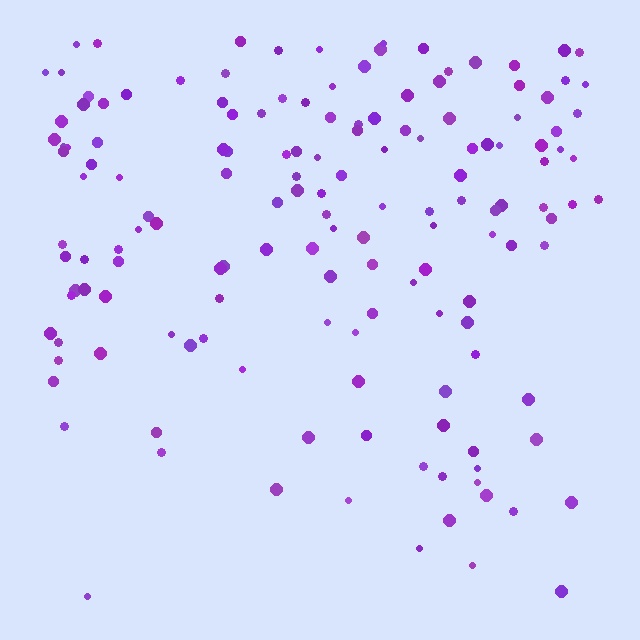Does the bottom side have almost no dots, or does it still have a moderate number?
Still a moderate number, just noticeably fewer than the top.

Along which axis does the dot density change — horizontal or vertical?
Vertical.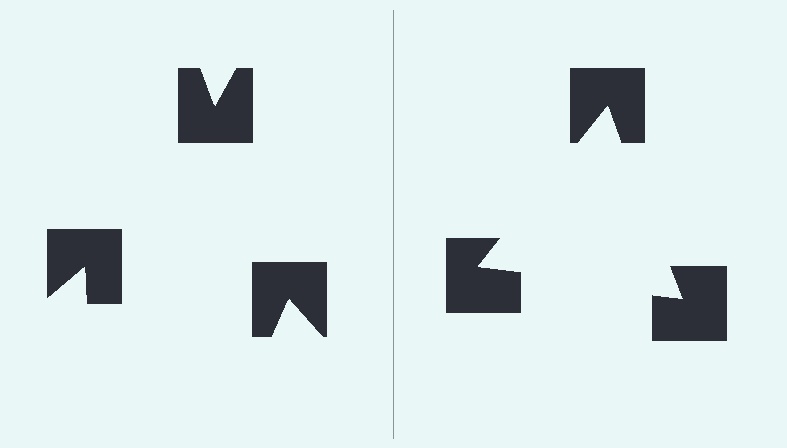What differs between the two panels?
The notched squares are positioned identically on both sides; only the wedge orientations differ. On the right they align to a triangle; on the left they are misaligned.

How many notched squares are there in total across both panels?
6 — 3 on each side.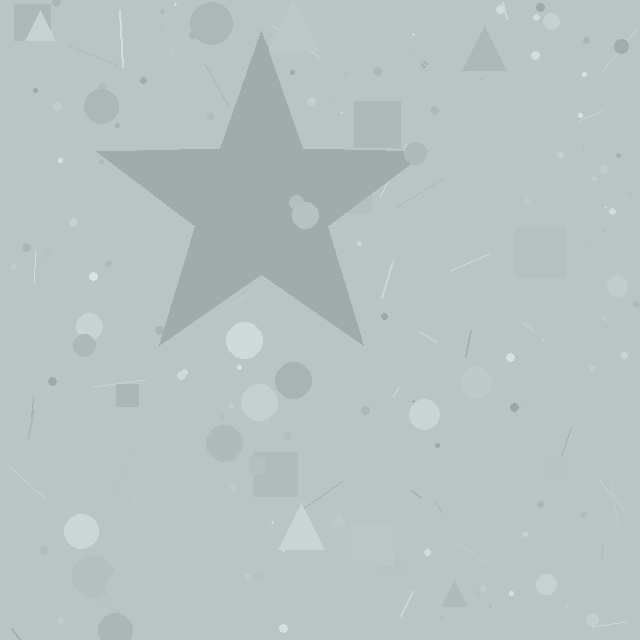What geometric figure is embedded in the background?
A star is embedded in the background.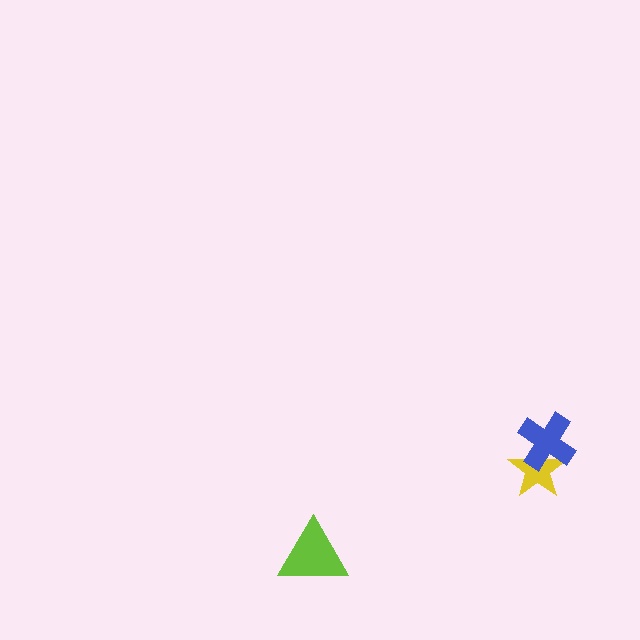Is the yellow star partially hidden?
Yes, it is partially covered by another shape.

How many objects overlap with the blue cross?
1 object overlaps with the blue cross.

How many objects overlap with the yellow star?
1 object overlaps with the yellow star.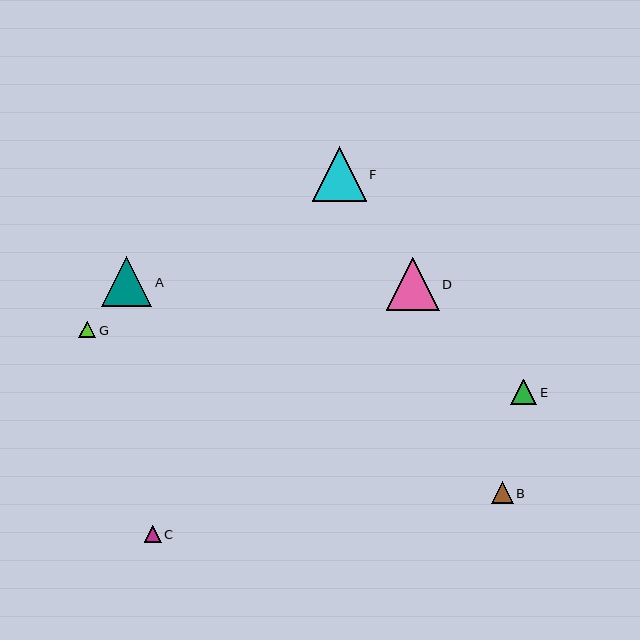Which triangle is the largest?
Triangle F is the largest with a size of approximately 54 pixels.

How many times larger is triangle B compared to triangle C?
Triangle B is approximately 1.3 times the size of triangle C.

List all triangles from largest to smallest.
From largest to smallest: F, D, A, E, B, G, C.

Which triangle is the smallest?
Triangle C is the smallest with a size of approximately 17 pixels.